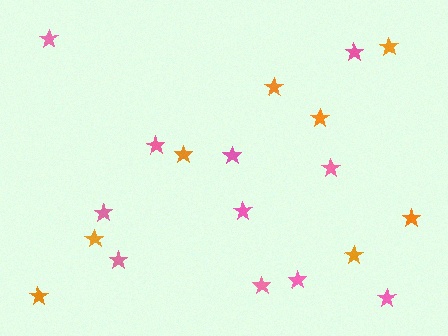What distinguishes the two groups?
There are 2 groups: one group of orange stars (8) and one group of pink stars (11).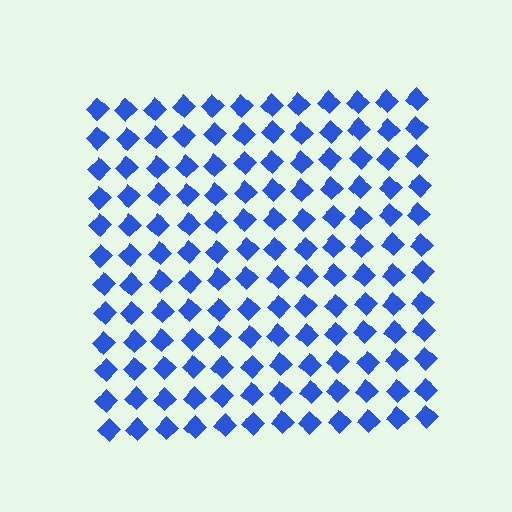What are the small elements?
The small elements are diamonds.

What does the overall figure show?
The overall figure shows a square.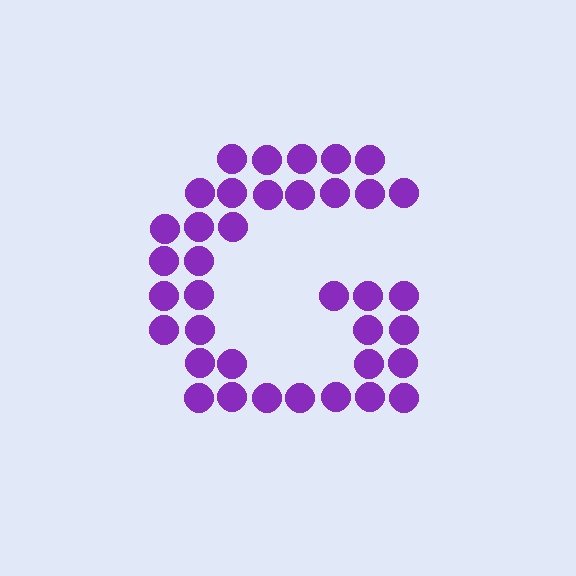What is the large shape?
The large shape is the letter G.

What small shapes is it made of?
It is made of small circles.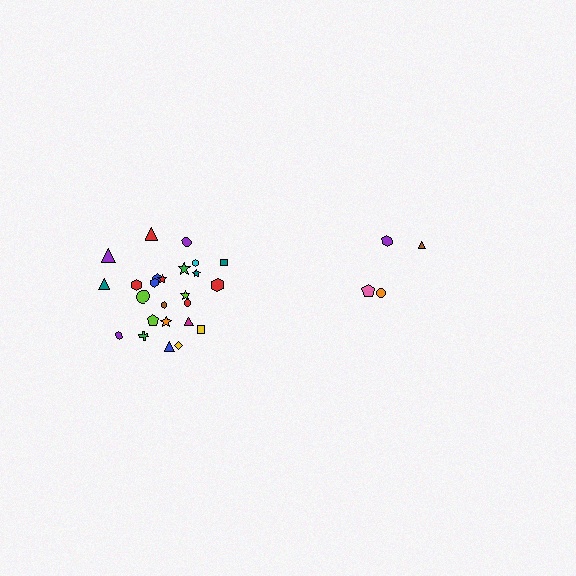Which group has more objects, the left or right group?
The left group.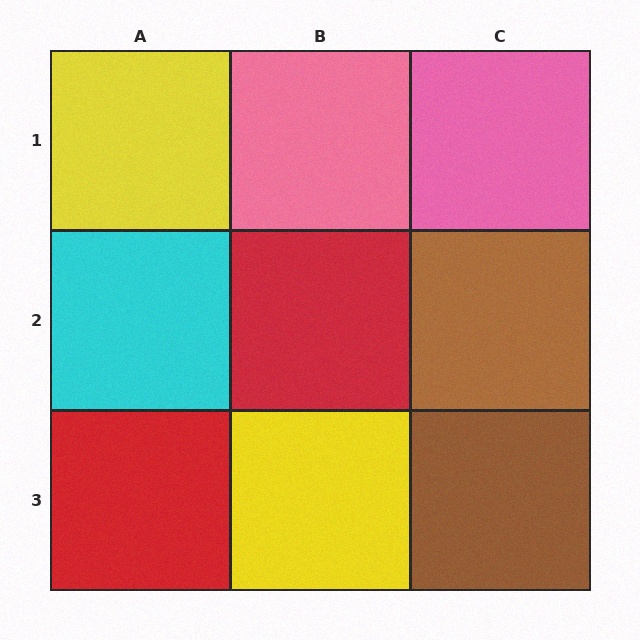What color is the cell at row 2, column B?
Red.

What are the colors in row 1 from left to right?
Yellow, pink, pink.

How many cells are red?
2 cells are red.